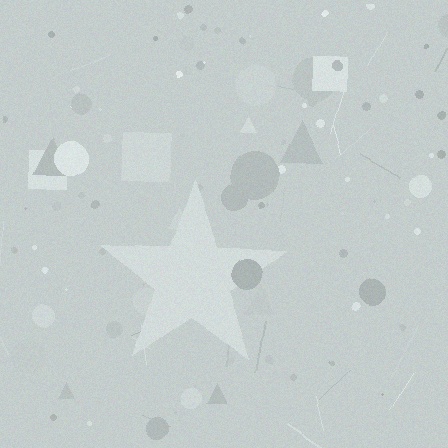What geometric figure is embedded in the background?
A star is embedded in the background.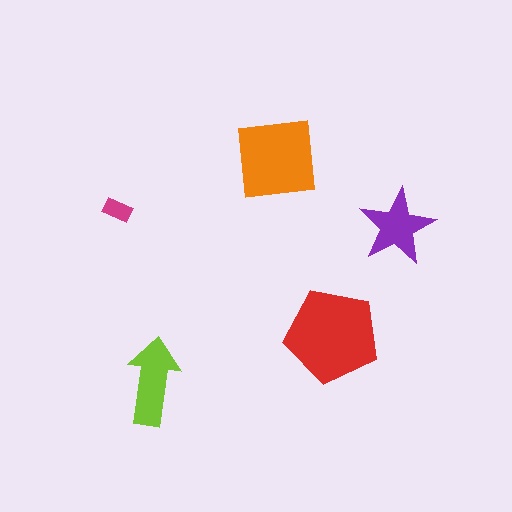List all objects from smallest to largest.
The magenta rectangle, the purple star, the lime arrow, the orange square, the red pentagon.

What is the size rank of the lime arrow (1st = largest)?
3rd.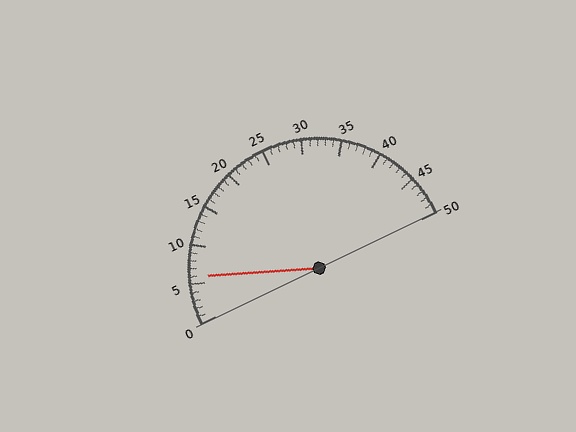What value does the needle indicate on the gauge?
The needle indicates approximately 6.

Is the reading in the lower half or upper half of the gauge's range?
The reading is in the lower half of the range (0 to 50).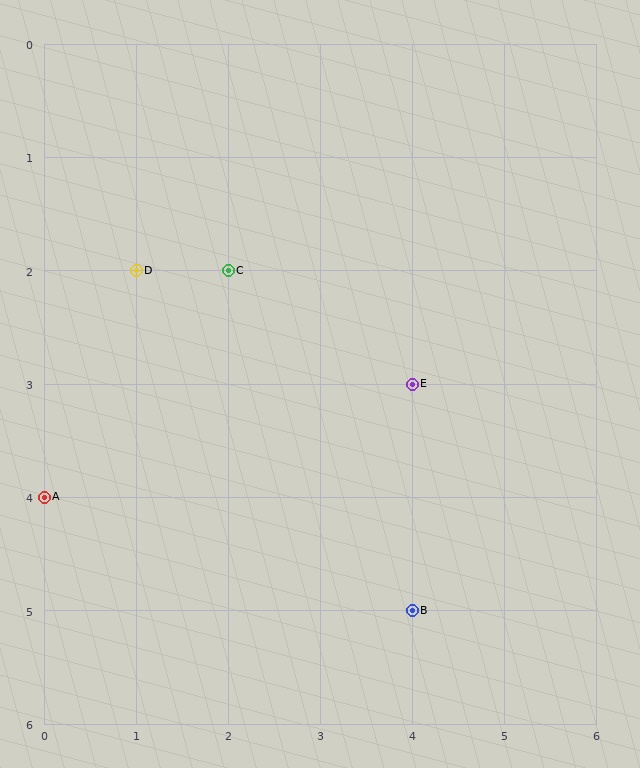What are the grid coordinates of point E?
Point E is at grid coordinates (4, 3).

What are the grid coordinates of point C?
Point C is at grid coordinates (2, 2).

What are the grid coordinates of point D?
Point D is at grid coordinates (1, 2).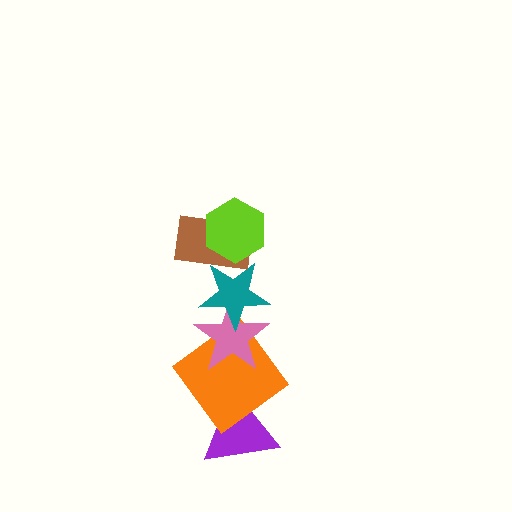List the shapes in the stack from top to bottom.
From top to bottom: the lime hexagon, the brown rectangle, the teal star, the pink star, the orange diamond, the purple triangle.